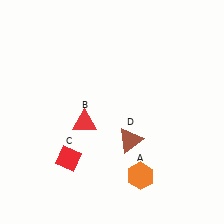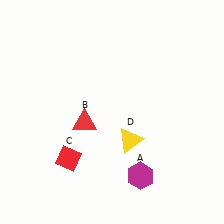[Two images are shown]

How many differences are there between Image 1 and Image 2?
There are 2 differences between the two images.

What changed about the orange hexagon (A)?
In Image 1, A is orange. In Image 2, it changed to magenta.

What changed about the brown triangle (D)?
In Image 1, D is brown. In Image 2, it changed to yellow.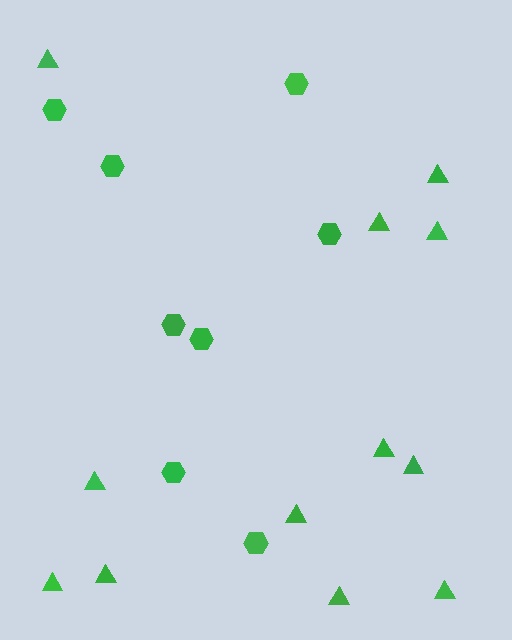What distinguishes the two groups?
There are 2 groups: one group of triangles (12) and one group of hexagons (8).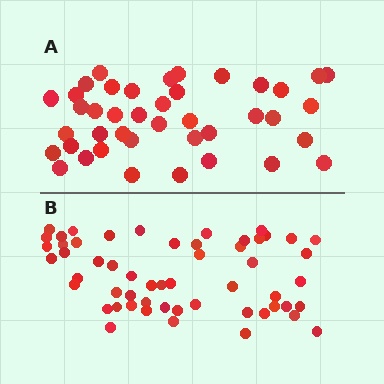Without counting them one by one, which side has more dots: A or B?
Region B (the bottom region) has more dots.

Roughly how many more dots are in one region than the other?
Region B has approximately 15 more dots than region A.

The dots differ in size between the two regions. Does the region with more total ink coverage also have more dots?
No. Region A has more total ink coverage because its dots are larger, but region B actually contains more individual dots. Total area can be misleading — the number of items is what matters here.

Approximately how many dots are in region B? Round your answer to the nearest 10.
About 60 dots. (The exact count is 55, which rounds to 60.)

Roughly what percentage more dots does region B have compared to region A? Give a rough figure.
About 35% more.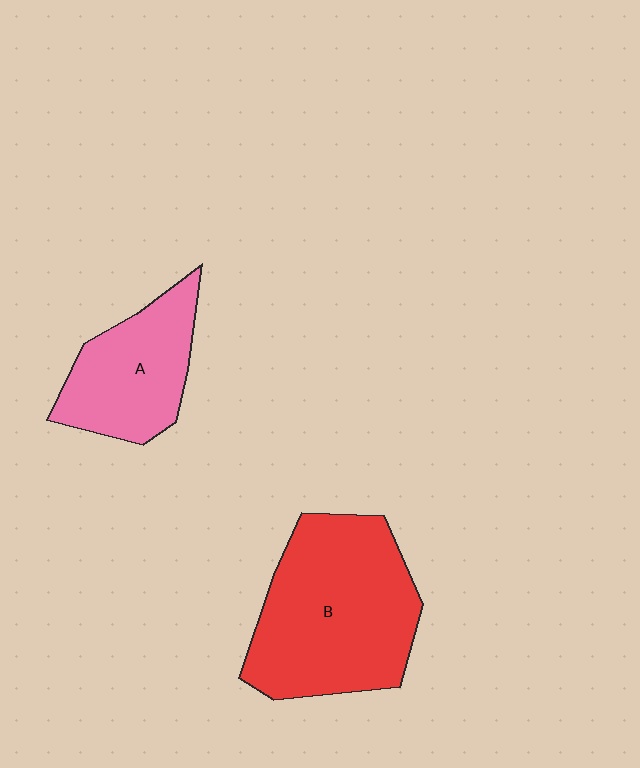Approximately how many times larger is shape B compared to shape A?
Approximately 1.7 times.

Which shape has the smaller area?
Shape A (pink).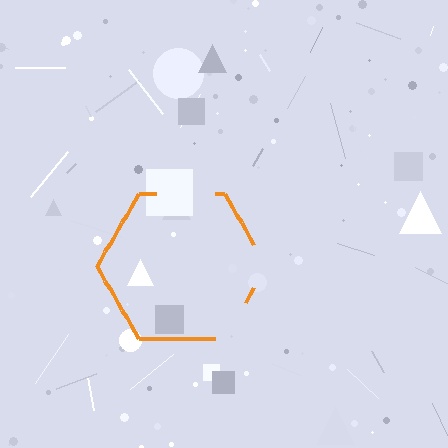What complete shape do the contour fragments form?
The contour fragments form a hexagon.